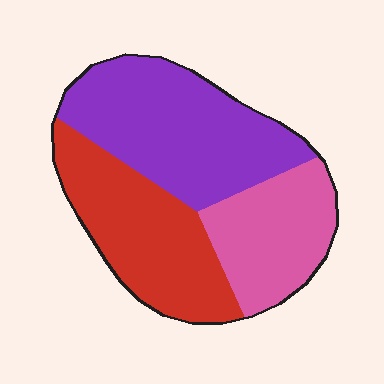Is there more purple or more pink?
Purple.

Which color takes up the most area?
Purple, at roughly 40%.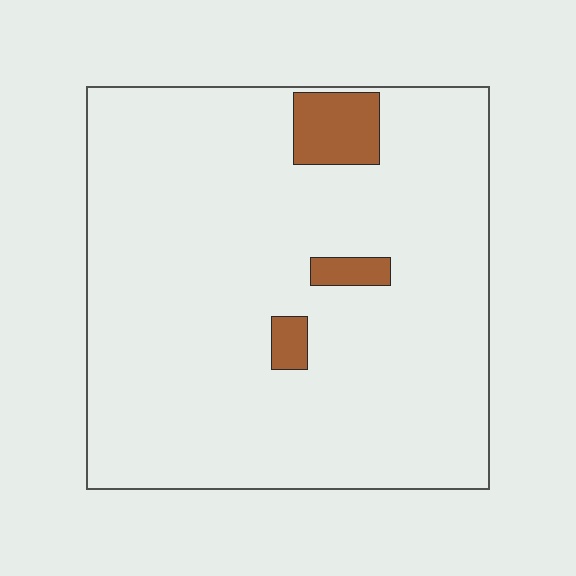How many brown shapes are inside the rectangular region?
3.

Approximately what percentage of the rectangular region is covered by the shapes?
Approximately 5%.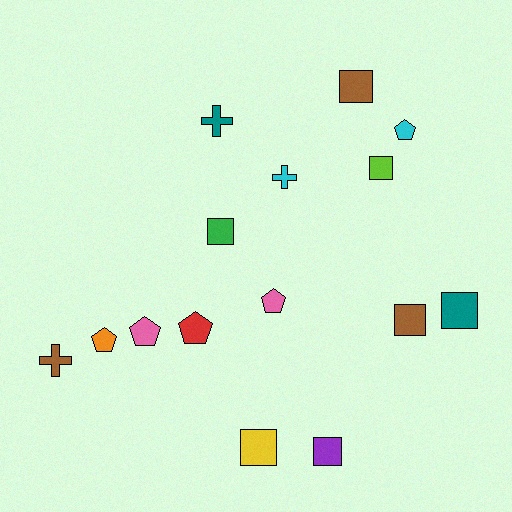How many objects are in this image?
There are 15 objects.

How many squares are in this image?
There are 7 squares.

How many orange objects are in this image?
There is 1 orange object.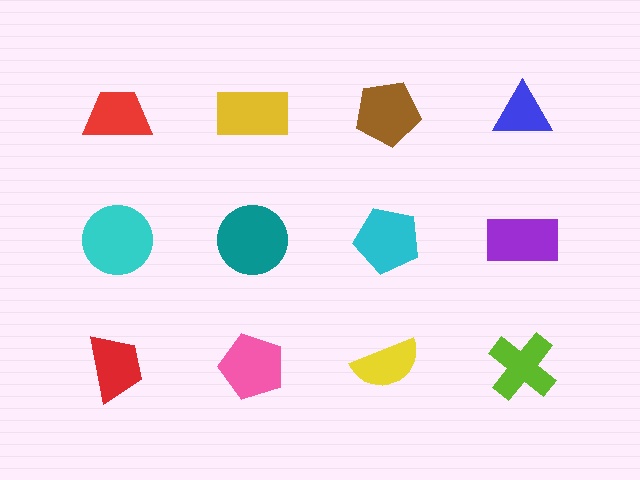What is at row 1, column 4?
A blue triangle.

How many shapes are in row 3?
4 shapes.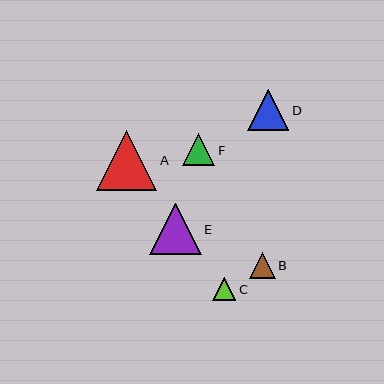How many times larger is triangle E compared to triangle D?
Triangle E is approximately 1.3 times the size of triangle D.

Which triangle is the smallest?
Triangle C is the smallest with a size of approximately 23 pixels.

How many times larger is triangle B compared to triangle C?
Triangle B is approximately 1.1 times the size of triangle C.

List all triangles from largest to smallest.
From largest to smallest: A, E, D, F, B, C.